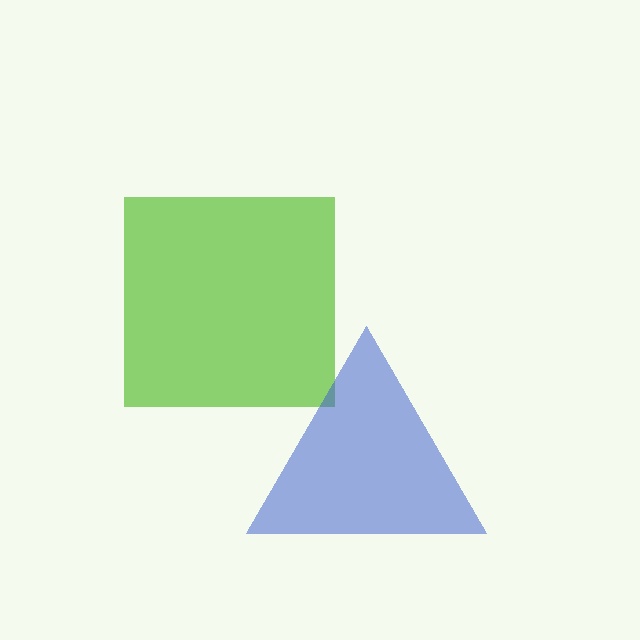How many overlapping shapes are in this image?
There are 2 overlapping shapes in the image.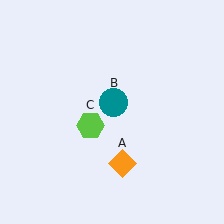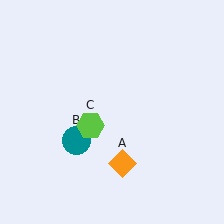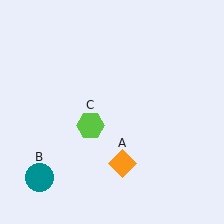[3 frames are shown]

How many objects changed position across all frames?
1 object changed position: teal circle (object B).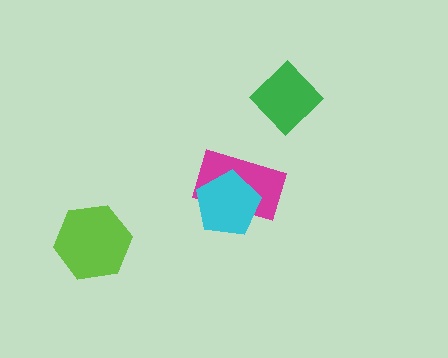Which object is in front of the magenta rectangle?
The cyan pentagon is in front of the magenta rectangle.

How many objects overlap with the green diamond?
0 objects overlap with the green diamond.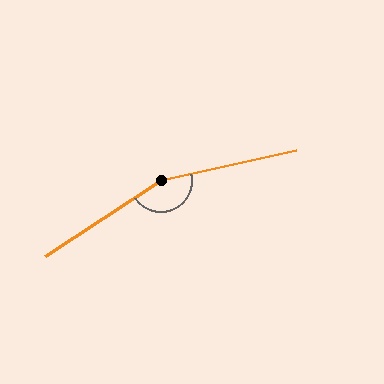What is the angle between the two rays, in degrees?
Approximately 159 degrees.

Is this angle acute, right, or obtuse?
It is obtuse.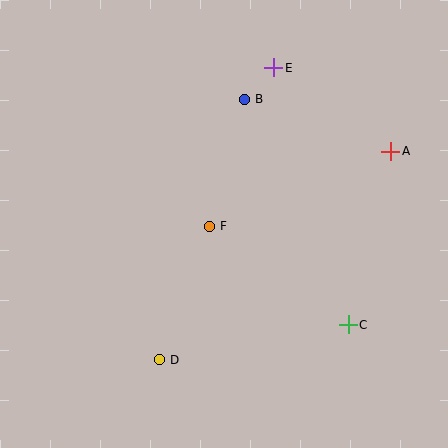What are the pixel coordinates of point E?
Point E is at (274, 68).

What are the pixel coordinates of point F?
Point F is at (209, 226).